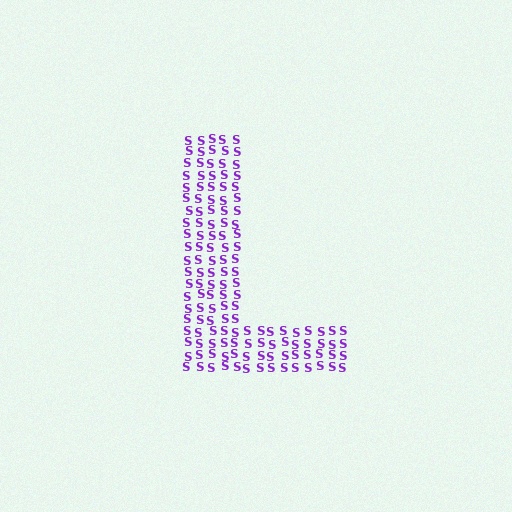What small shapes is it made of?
It is made of small letter S's.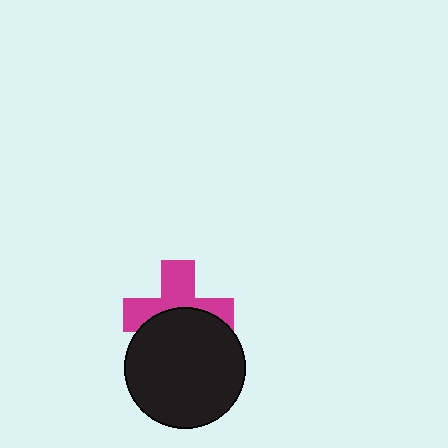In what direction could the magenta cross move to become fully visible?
The magenta cross could move up. That would shift it out from behind the black circle entirely.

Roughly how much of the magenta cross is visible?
About half of it is visible (roughly 53%).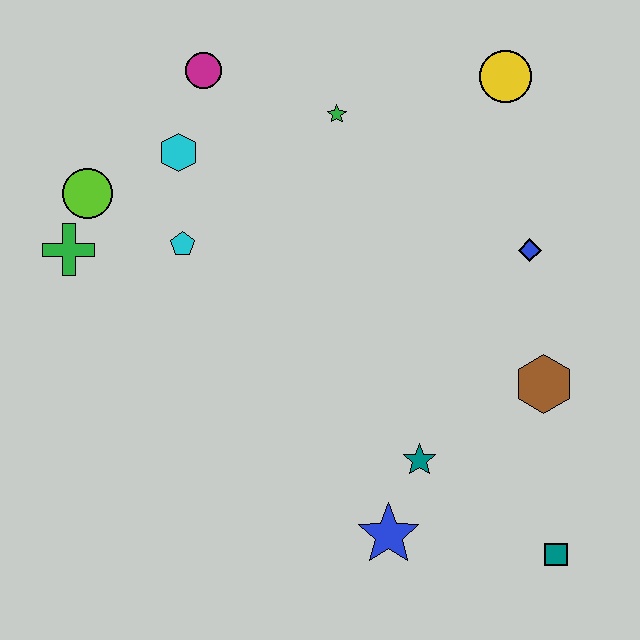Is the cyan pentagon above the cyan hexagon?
No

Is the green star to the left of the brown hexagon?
Yes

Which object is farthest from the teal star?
The magenta circle is farthest from the teal star.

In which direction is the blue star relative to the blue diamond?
The blue star is below the blue diamond.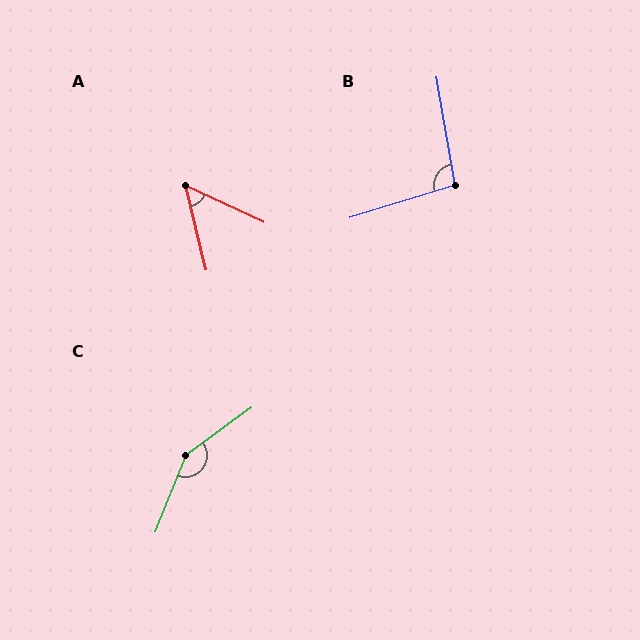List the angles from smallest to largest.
A (52°), B (98°), C (148°).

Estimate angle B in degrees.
Approximately 98 degrees.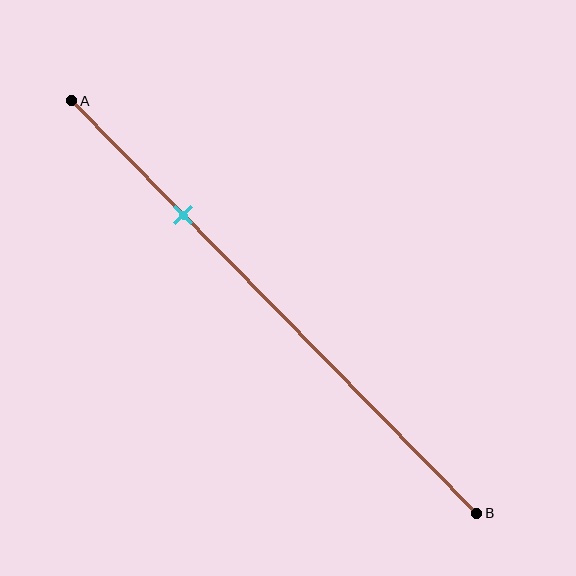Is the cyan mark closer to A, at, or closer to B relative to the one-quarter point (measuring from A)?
The cyan mark is approximately at the one-quarter point of segment AB.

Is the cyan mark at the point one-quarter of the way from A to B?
Yes, the mark is approximately at the one-quarter point.